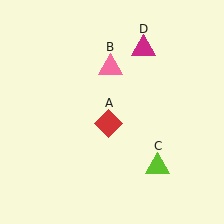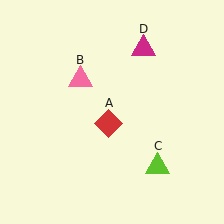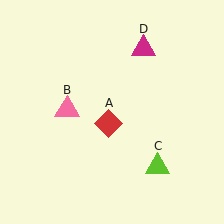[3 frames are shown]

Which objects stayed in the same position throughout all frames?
Red diamond (object A) and lime triangle (object C) and magenta triangle (object D) remained stationary.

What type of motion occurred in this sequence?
The pink triangle (object B) rotated counterclockwise around the center of the scene.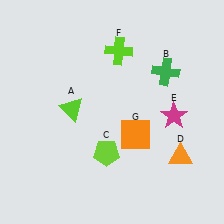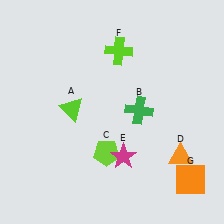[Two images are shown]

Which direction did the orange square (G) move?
The orange square (G) moved right.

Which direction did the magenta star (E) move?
The magenta star (E) moved left.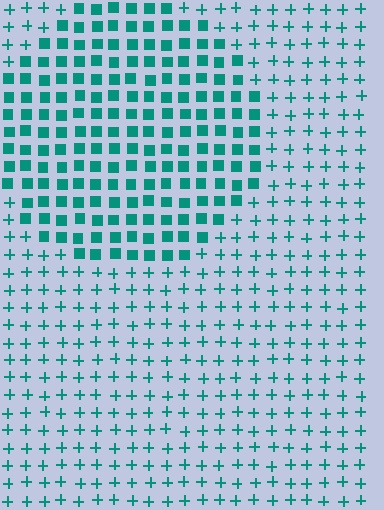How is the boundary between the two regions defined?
The boundary is defined by a change in element shape: squares inside vs. plus signs outside. All elements share the same color and spacing.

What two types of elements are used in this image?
The image uses squares inside the circle region and plus signs outside it.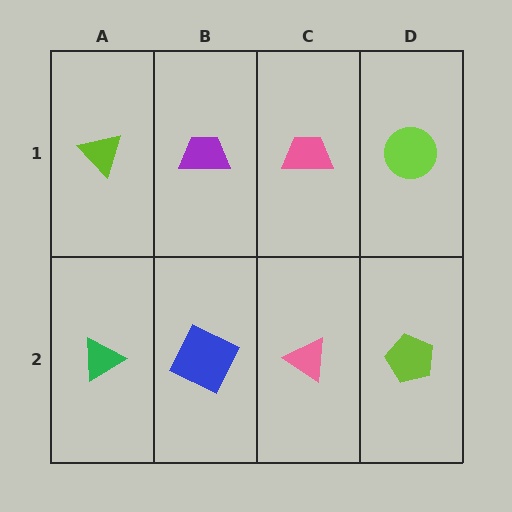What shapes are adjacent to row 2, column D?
A lime circle (row 1, column D), a pink triangle (row 2, column C).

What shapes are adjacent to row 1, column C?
A pink triangle (row 2, column C), a purple trapezoid (row 1, column B), a lime circle (row 1, column D).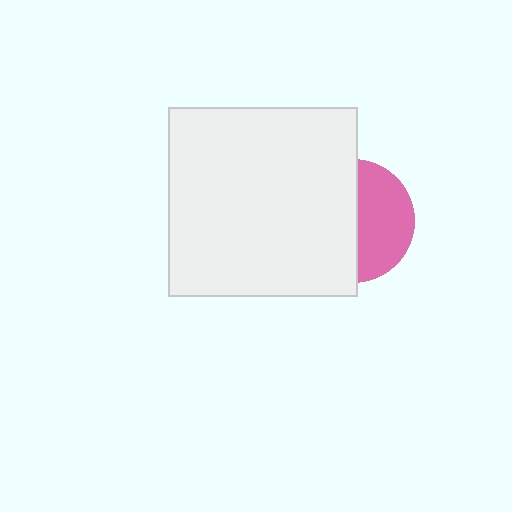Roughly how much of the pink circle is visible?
A small part of it is visible (roughly 45%).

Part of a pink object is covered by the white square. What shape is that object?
It is a circle.